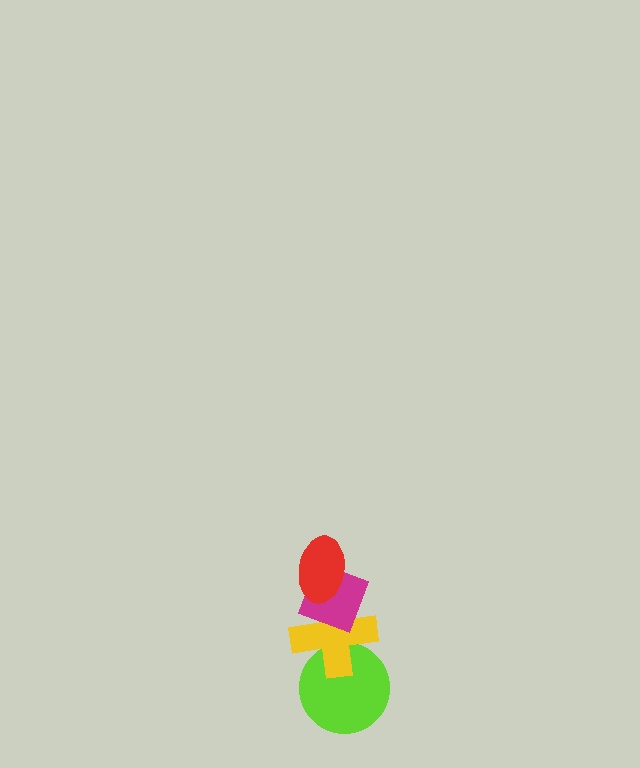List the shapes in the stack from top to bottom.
From top to bottom: the red ellipse, the magenta diamond, the yellow cross, the lime circle.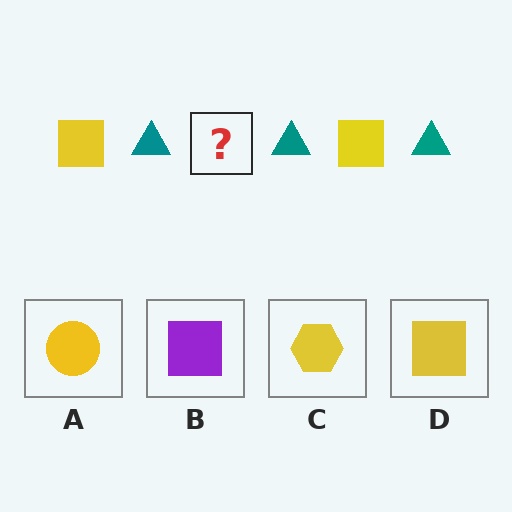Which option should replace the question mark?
Option D.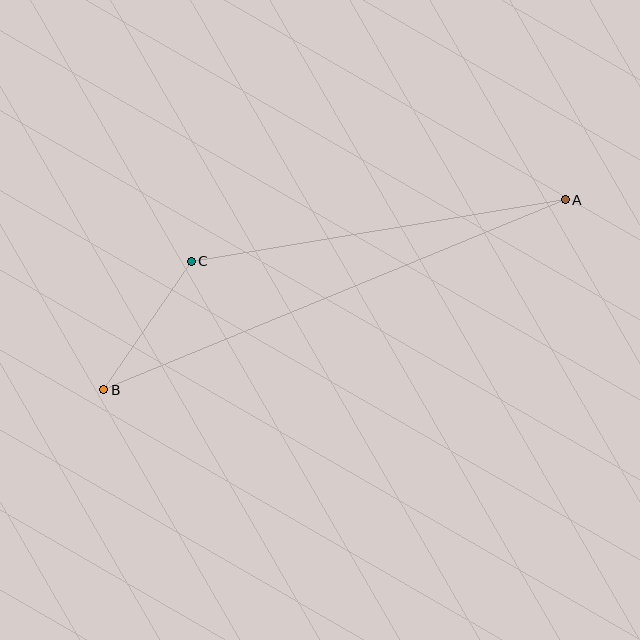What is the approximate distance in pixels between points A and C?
The distance between A and C is approximately 379 pixels.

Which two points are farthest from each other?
Points A and B are farthest from each other.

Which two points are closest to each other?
Points B and C are closest to each other.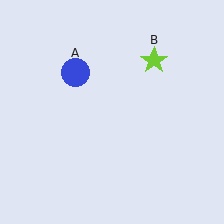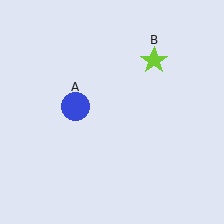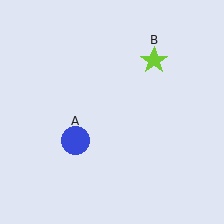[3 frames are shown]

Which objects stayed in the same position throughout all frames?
Lime star (object B) remained stationary.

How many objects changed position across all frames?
1 object changed position: blue circle (object A).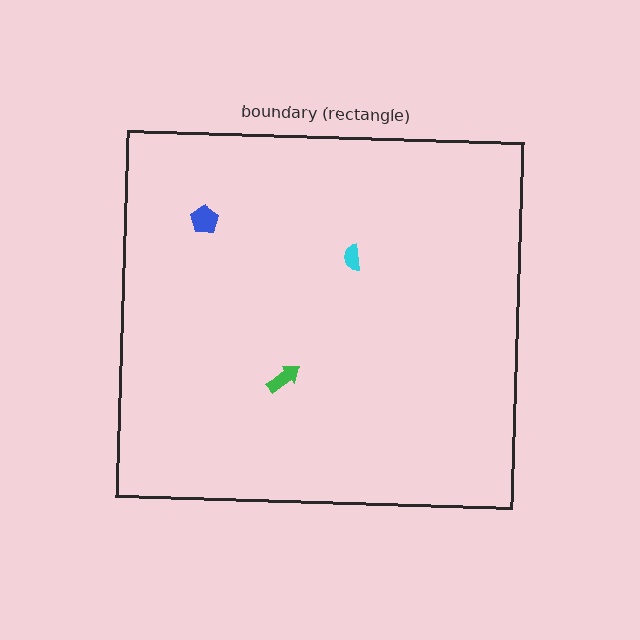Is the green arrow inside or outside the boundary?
Inside.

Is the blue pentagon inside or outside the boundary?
Inside.